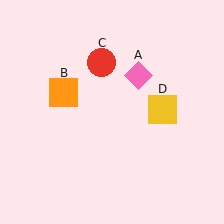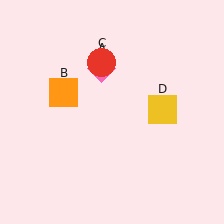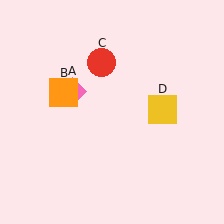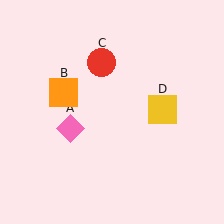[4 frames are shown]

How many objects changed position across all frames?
1 object changed position: pink diamond (object A).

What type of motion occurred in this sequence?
The pink diamond (object A) rotated counterclockwise around the center of the scene.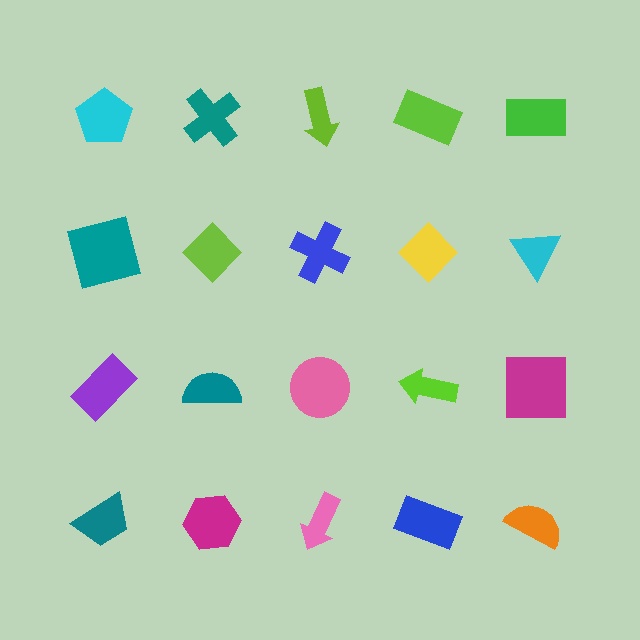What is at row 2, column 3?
A blue cross.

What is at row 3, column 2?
A teal semicircle.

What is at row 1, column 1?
A cyan pentagon.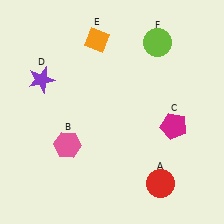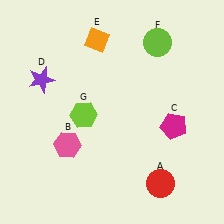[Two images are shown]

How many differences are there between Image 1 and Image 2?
There is 1 difference between the two images.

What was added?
A lime hexagon (G) was added in Image 2.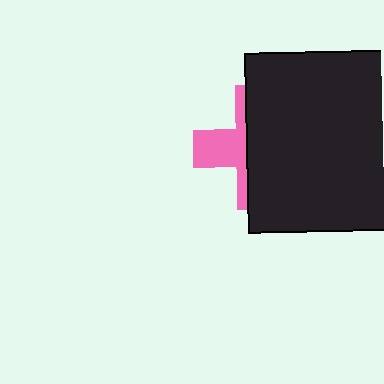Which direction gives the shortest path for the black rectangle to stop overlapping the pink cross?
Moving right gives the shortest separation.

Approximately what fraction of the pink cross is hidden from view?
Roughly 64% of the pink cross is hidden behind the black rectangle.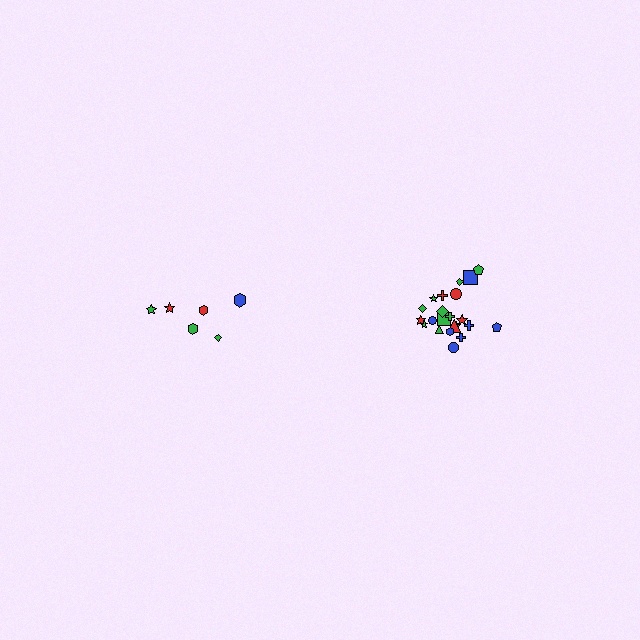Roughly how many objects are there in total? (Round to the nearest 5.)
Roughly 30 objects in total.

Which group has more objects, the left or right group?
The right group.